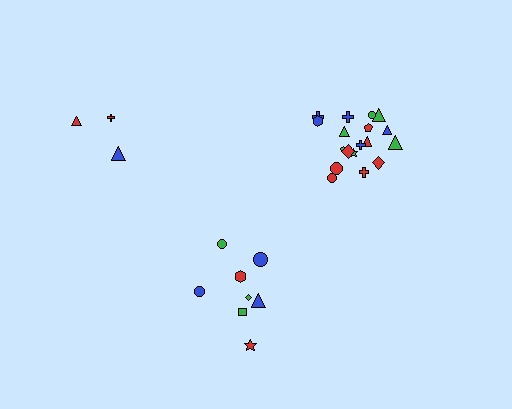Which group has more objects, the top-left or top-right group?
The top-right group.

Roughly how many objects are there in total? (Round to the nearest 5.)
Roughly 30 objects in total.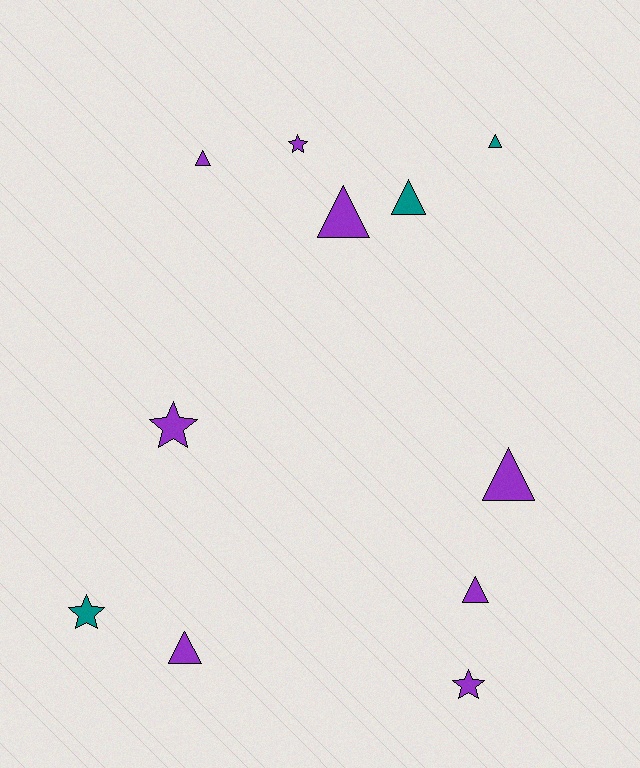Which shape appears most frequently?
Triangle, with 7 objects.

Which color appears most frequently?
Purple, with 8 objects.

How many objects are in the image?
There are 11 objects.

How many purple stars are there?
There are 3 purple stars.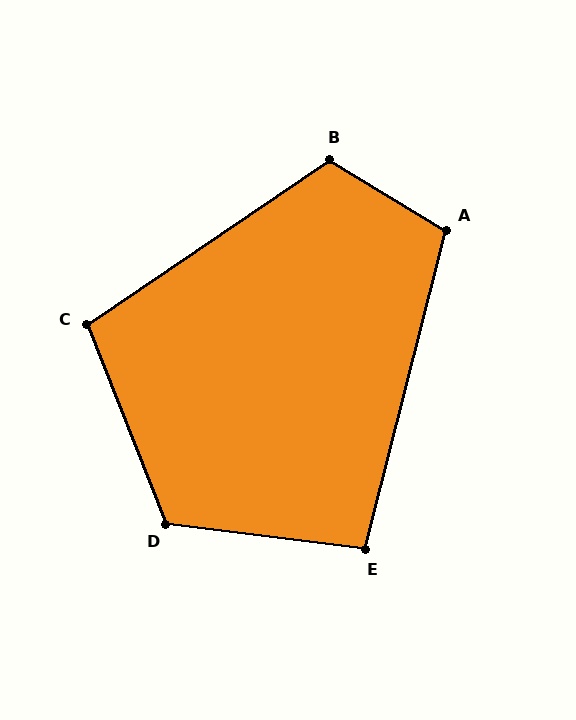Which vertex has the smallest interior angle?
E, at approximately 97 degrees.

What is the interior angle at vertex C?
Approximately 102 degrees (obtuse).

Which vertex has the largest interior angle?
D, at approximately 119 degrees.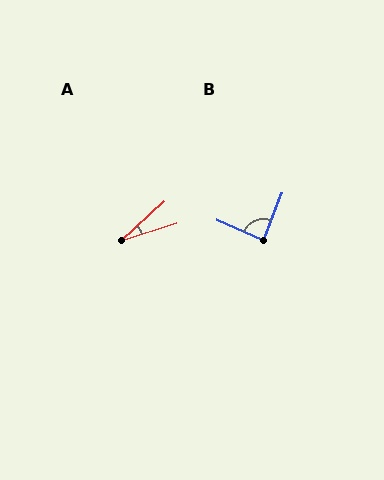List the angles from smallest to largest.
A (25°), B (88°).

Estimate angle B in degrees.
Approximately 88 degrees.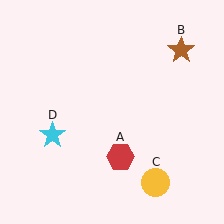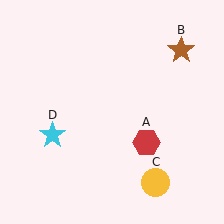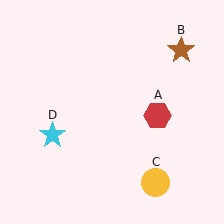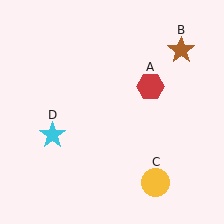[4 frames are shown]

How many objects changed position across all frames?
1 object changed position: red hexagon (object A).